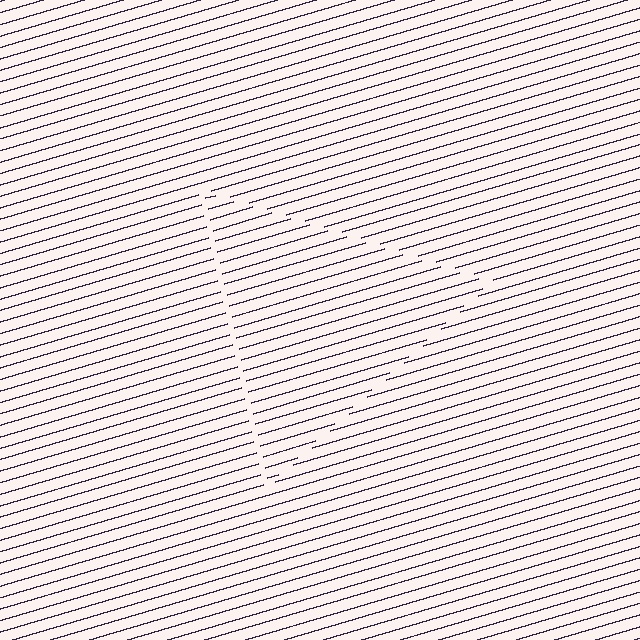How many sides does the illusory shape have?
3 sides — the line-ends trace a triangle.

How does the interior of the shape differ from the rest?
The interior of the shape contains the same grating, shifted by half a period — the contour is defined by the phase discontinuity where line-ends from the inner and outer gratings abut.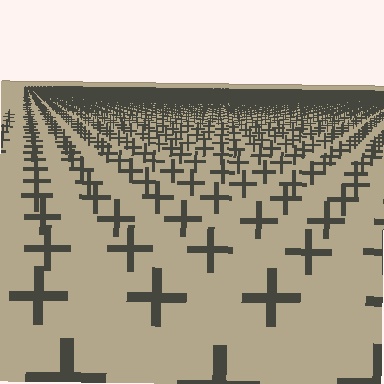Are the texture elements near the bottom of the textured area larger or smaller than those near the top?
Larger. Near the bottom, elements are closer to the viewer and appear at a bigger on-screen size.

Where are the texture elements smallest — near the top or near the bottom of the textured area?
Near the top.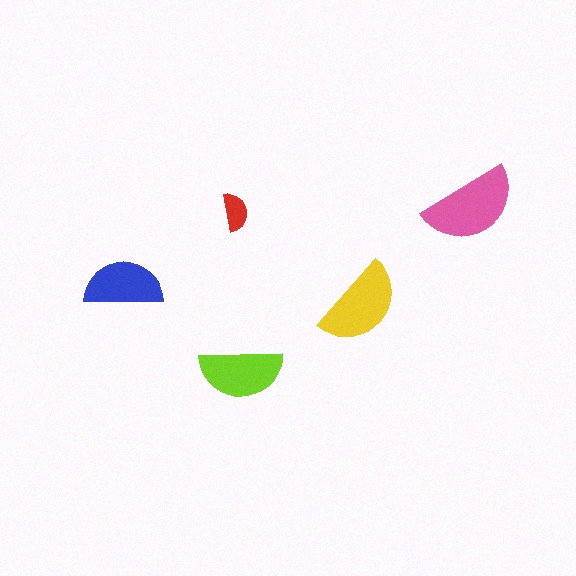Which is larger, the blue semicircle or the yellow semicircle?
The yellow one.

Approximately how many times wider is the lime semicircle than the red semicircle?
About 2 times wider.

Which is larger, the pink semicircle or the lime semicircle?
The pink one.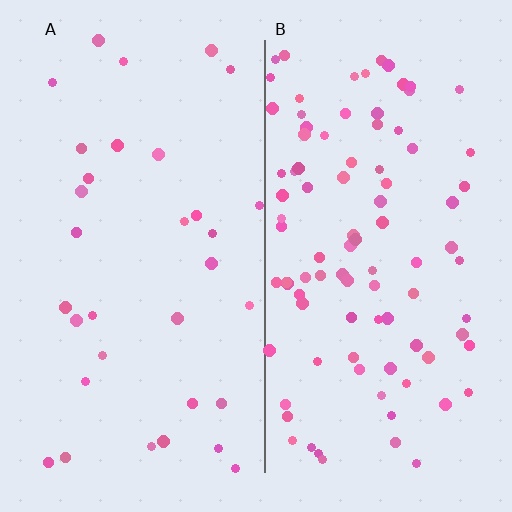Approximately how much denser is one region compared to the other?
Approximately 2.9× — region B over region A.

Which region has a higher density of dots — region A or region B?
B (the right).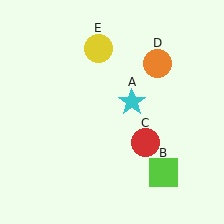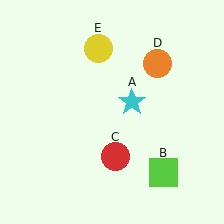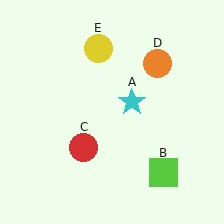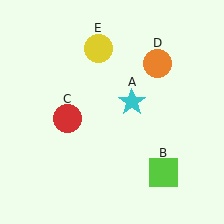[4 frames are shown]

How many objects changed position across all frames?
1 object changed position: red circle (object C).